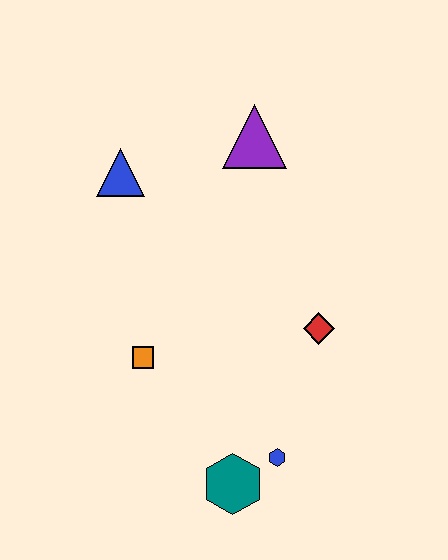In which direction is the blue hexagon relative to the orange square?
The blue hexagon is to the right of the orange square.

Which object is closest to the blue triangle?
The purple triangle is closest to the blue triangle.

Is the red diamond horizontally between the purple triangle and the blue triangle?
No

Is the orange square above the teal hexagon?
Yes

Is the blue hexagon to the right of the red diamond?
No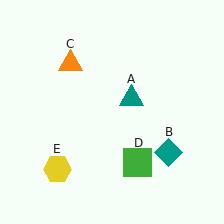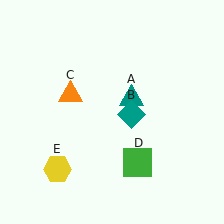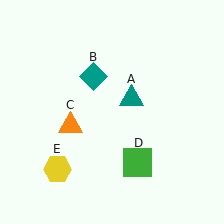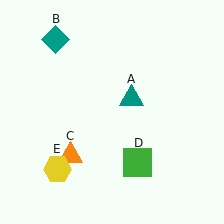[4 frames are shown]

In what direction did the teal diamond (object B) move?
The teal diamond (object B) moved up and to the left.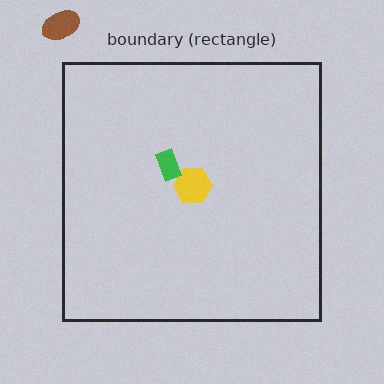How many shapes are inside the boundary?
2 inside, 1 outside.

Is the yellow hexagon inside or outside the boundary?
Inside.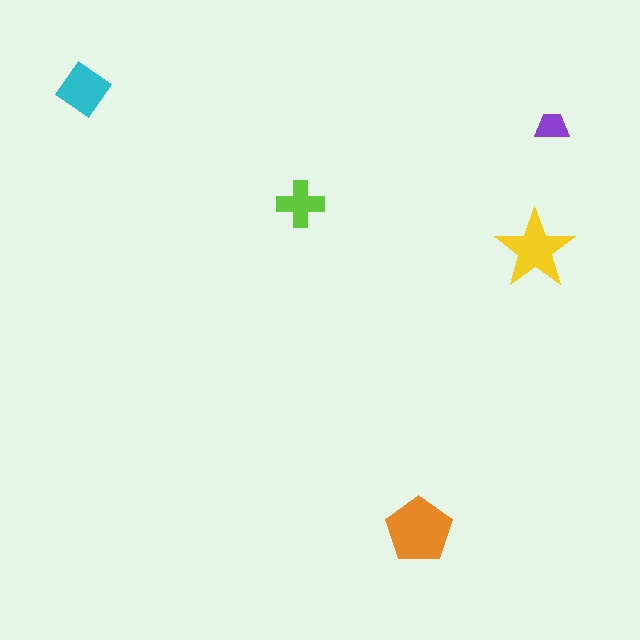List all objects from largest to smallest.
The orange pentagon, the yellow star, the cyan diamond, the lime cross, the purple trapezoid.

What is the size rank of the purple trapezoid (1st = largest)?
5th.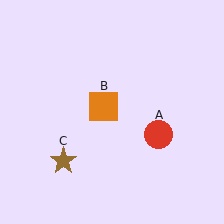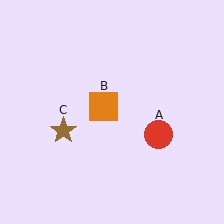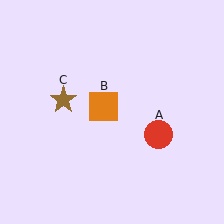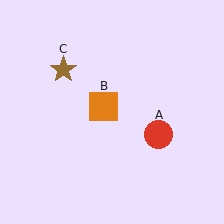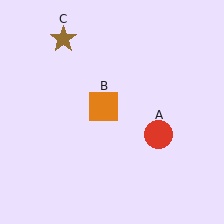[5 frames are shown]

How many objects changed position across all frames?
1 object changed position: brown star (object C).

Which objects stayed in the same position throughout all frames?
Red circle (object A) and orange square (object B) remained stationary.